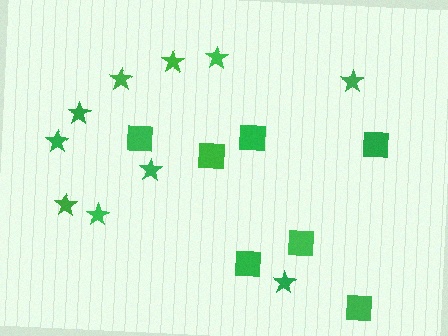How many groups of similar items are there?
There are 2 groups: one group of squares (7) and one group of stars (10).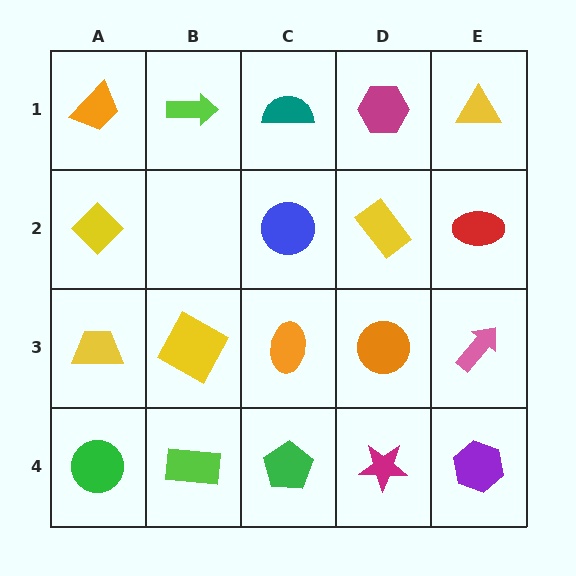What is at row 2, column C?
A blue circle.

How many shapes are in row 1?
5 shapes.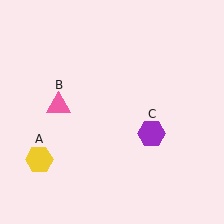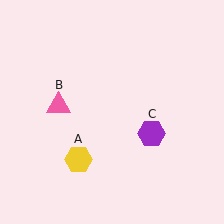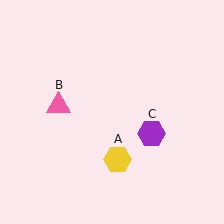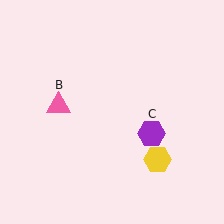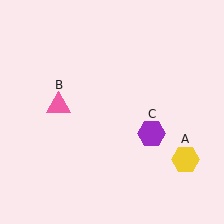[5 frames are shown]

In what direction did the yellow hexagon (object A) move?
The yellow hexagon (object A) moved right.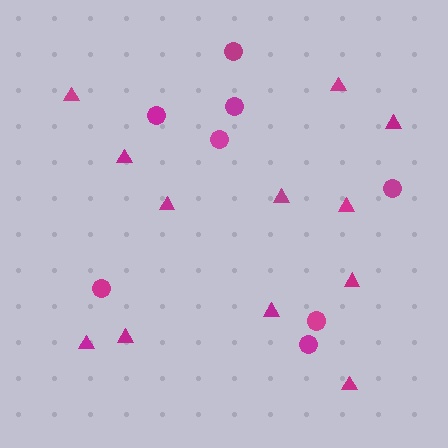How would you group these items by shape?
There are 2 groups: one group of circles (8) and one group of triangles (12).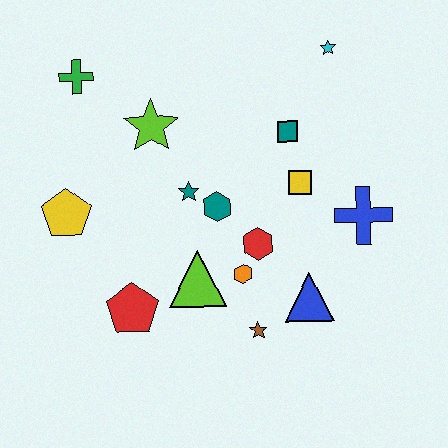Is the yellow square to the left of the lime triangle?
No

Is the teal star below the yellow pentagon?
No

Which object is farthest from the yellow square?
The green cross is farthest from the yellow square.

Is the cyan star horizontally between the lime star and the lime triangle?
No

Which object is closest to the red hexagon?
The orange hexagon is closest to the red hexagon.